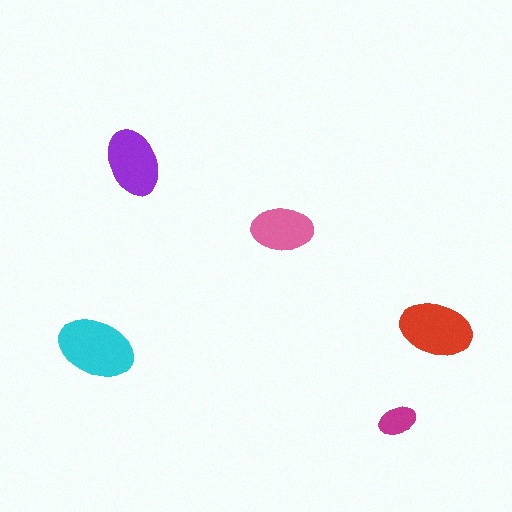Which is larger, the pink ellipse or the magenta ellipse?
The pink one.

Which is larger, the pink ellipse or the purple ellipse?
The purple one.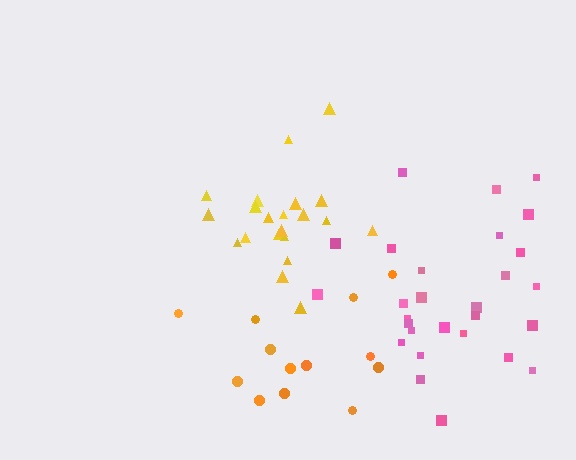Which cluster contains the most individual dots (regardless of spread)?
Pink (28).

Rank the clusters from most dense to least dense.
yellow, pink, orange.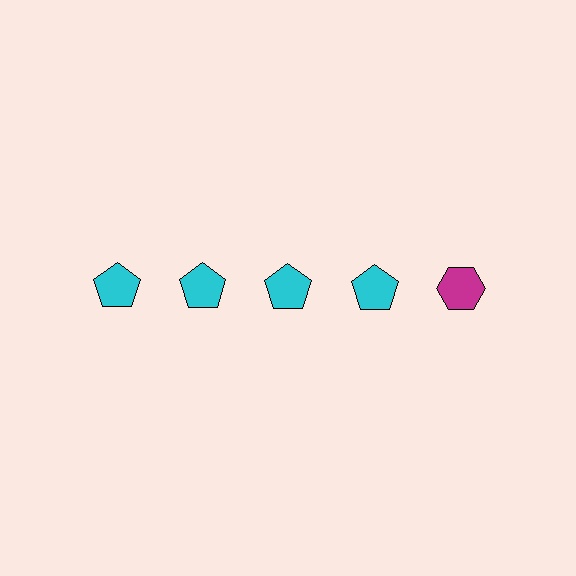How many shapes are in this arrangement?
There are 5 shapes arranged in a grid pattern.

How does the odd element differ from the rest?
It differs in both color (magenta instead of cyan) and shape (hexagon instead of pentagon).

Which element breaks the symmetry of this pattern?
The magenta hexagon in the top row, rightmost column breaks the symmetry. All other shapes are cyan pentagons.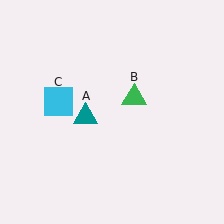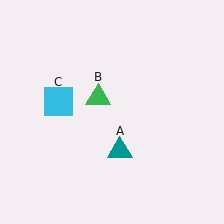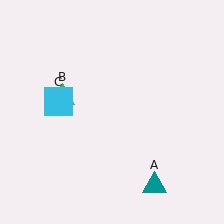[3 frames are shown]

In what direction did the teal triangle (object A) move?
The teal triangle (object A) moved down and to the right.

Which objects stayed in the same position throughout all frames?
Cyan square (object C) remained stationary.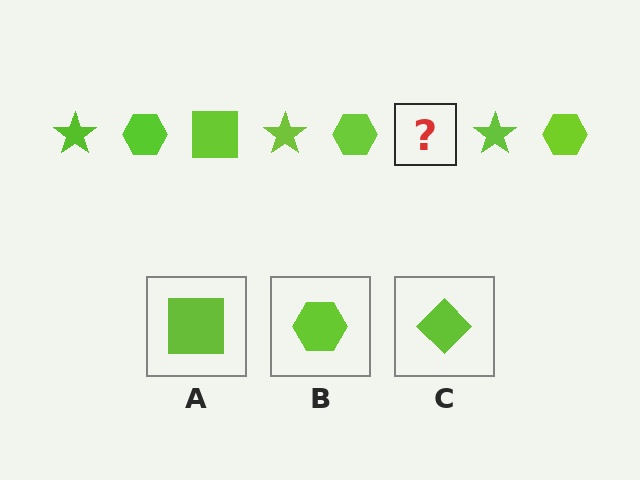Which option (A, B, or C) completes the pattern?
A.